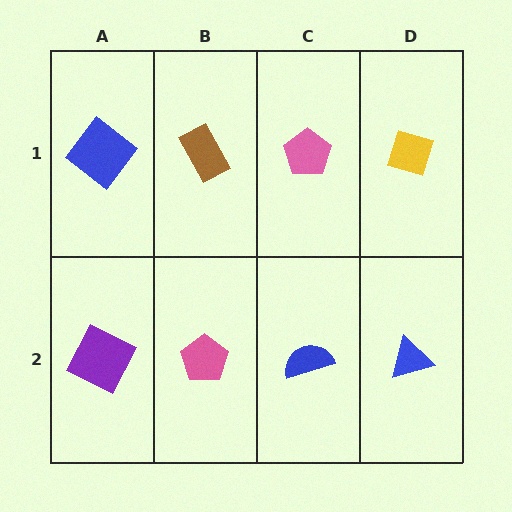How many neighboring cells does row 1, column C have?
3.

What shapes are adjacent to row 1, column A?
A purple square (row 2, column A), a brown rectangle (row 1, column B).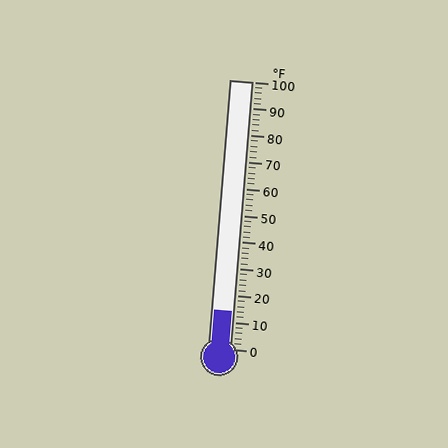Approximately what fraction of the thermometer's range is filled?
The thermometer is filled to approximately 15% of its range.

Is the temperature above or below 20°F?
The temperature is below 20°F.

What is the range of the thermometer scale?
The thermometer scale ranges from 0°F to 100°F.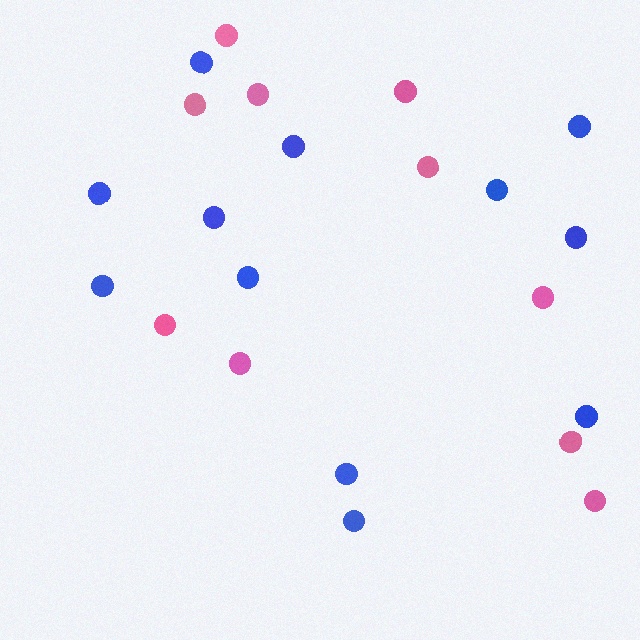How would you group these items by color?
There are 2 groups: one group of blue circles (12) and one group of pink circles (10).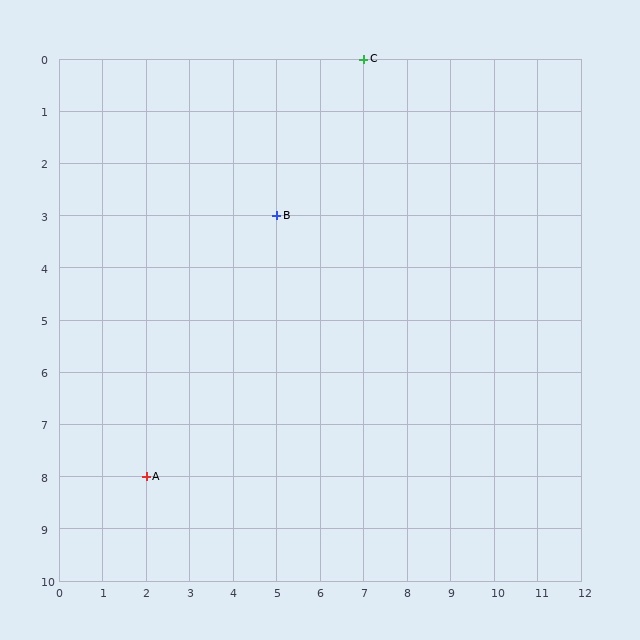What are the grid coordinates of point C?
Point C is at grid coordinates (7, 0).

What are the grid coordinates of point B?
Point B is at grid coordinates (5, 3).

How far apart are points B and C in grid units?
Points B and C are 2 columns and 3 rows apart (about 3.6 grid units diagonally).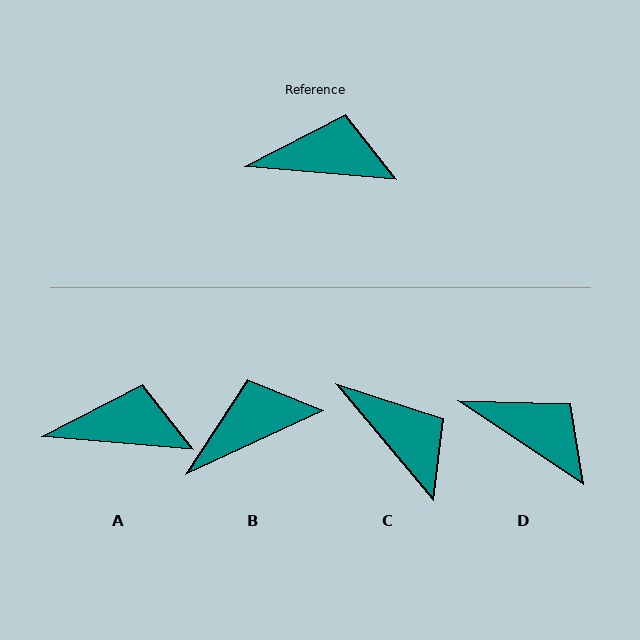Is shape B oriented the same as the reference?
No, it is off by about 30 degrees.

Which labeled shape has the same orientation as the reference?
A.